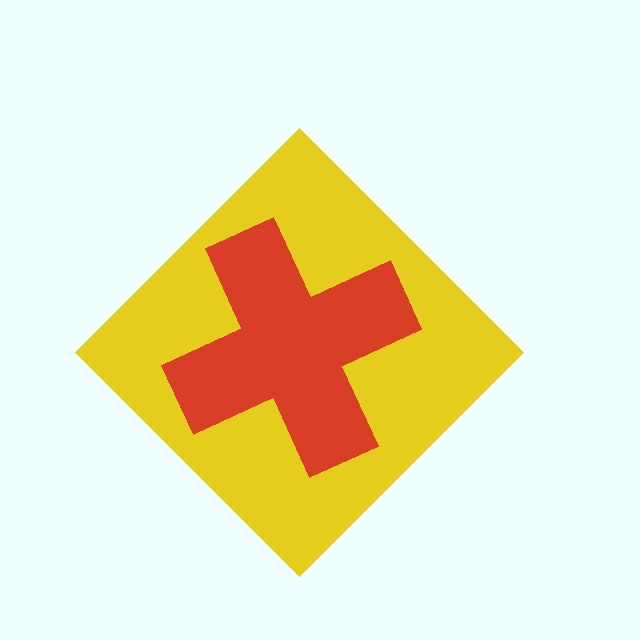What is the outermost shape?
The yellow diamond.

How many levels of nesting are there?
2.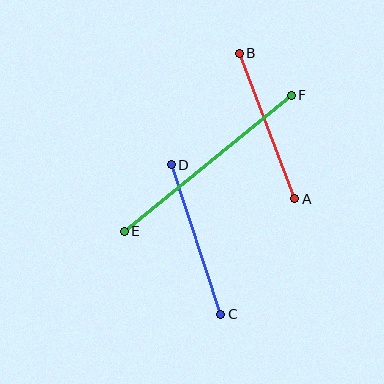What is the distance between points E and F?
The distance is approximately 215 pixels.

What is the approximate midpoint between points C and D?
The midpoint is at approximately (196, 239) pixels.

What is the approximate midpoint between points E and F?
The midpoint is at approximately (208, 163) pixels.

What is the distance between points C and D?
The distance is approximately 157 pixels.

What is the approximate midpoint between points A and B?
The midpoint is at approximately (267, 126) pixels.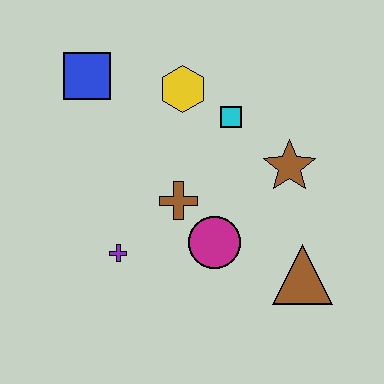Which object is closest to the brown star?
The cyan square is closest to the brown star.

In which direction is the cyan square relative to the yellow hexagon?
The cyan square is to the right of the yellow hexagon.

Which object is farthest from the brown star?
The blue square is farthest from the brown star.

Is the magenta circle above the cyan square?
No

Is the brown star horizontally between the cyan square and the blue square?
No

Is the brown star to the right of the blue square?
Yes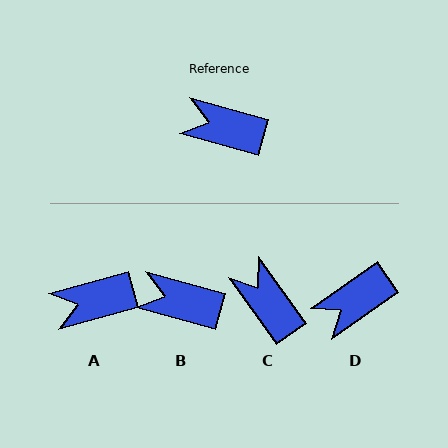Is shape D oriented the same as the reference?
No, it is off by about 50 degrees.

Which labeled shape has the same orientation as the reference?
B.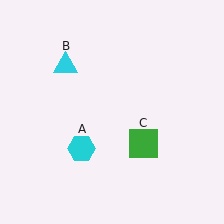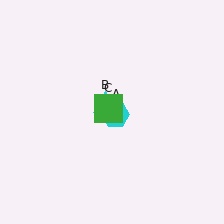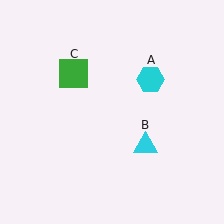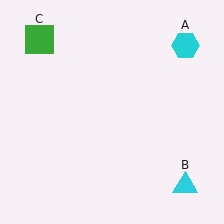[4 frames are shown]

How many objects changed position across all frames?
3 objects changed position: cyan hexagon (object A), cyan triangle (object B), green square (object C).